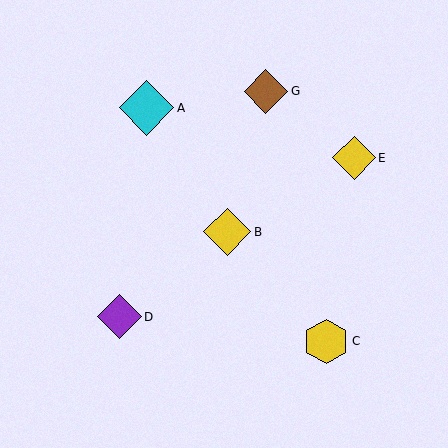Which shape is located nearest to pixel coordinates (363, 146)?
The yellow diamond (labeled E) at (354, 158) is nearest to that location.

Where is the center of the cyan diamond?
The center of the cyan diamond is at (147, 108).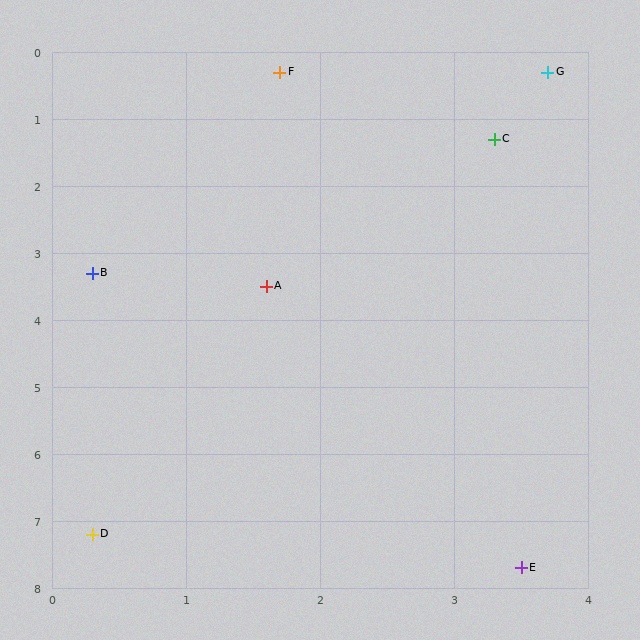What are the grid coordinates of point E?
Point E is at approximately (3.5, 7.7).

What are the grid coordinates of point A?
Point A is at approximately (1.6, 3.5).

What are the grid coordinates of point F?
Point F is at approximately (1.7, 0.3).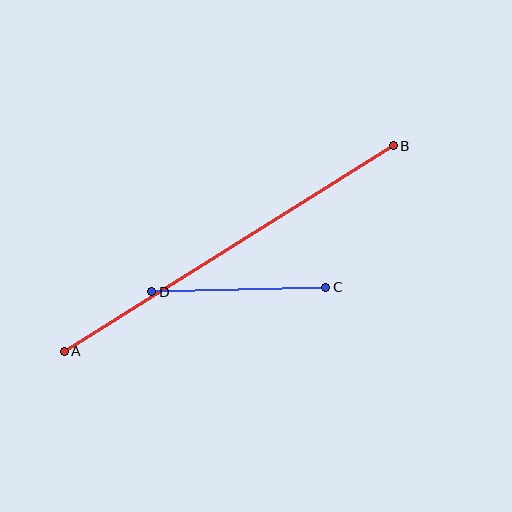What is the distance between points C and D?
The distance is approximately 174 pixels.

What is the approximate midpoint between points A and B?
The midpoint is at approximately (229, 249) pixels.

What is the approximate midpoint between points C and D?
The midpoint is at approximately (239, 289) pixels.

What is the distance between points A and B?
The distance is approximately 388 pixels.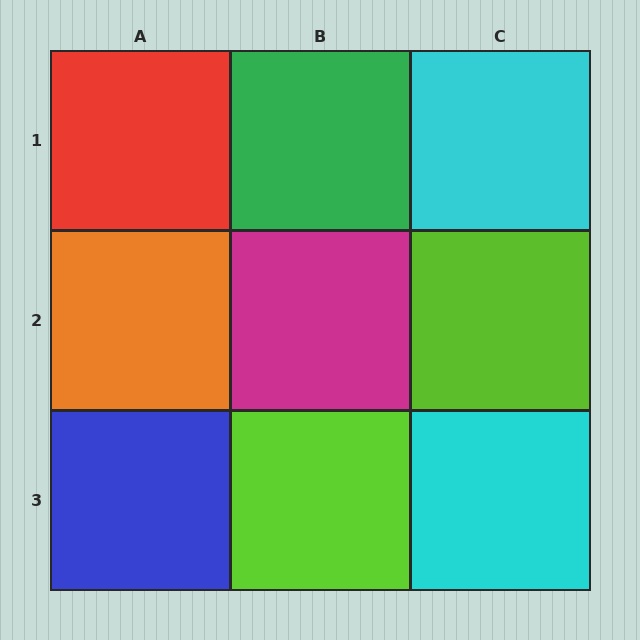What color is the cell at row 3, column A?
Blue.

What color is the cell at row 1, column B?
Green.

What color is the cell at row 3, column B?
Lime.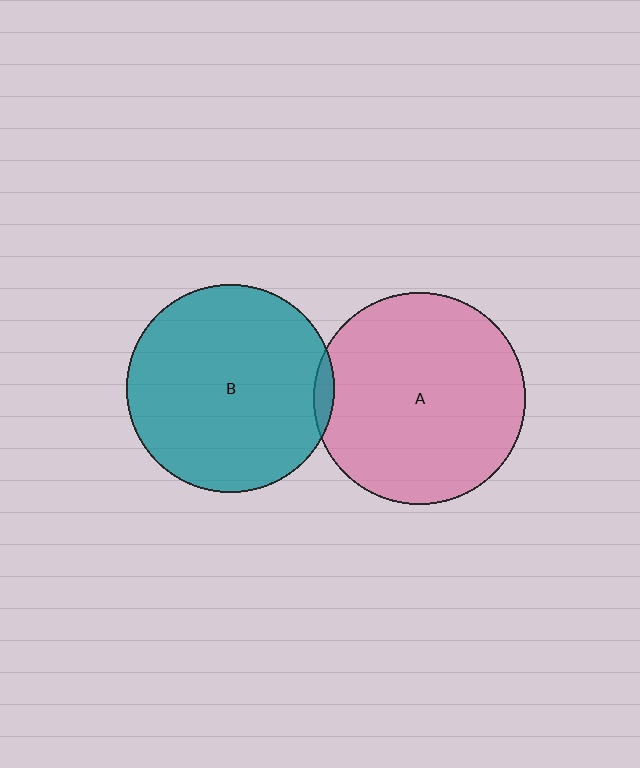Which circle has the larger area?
Circle A (pink).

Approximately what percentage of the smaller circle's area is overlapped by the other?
Approximately 5%.